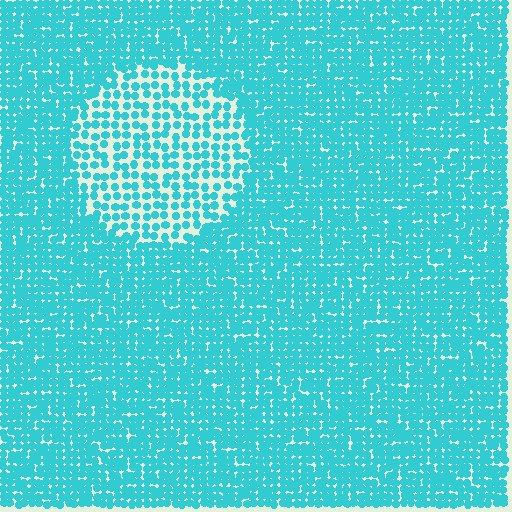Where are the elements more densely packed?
The elements are more densely packed outside the circle boundary.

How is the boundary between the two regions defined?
The boundary is defined by a change in element density (approximately 2.0x ratio). All elements are the same color, size, and shape.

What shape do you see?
I see a circle.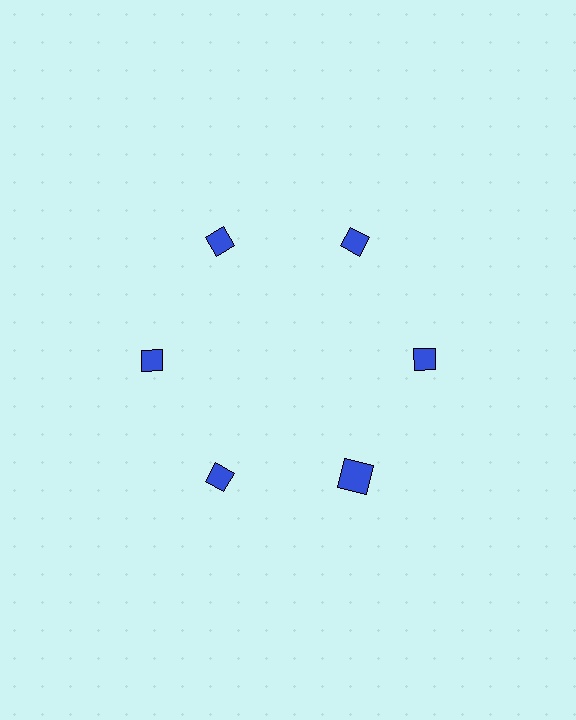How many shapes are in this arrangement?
There are 6 shapes arranged in a ring pattern.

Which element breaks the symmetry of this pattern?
The blue square at roughly the 5 o'clock position breaks the symmetry. All other shapes are blue diamonds.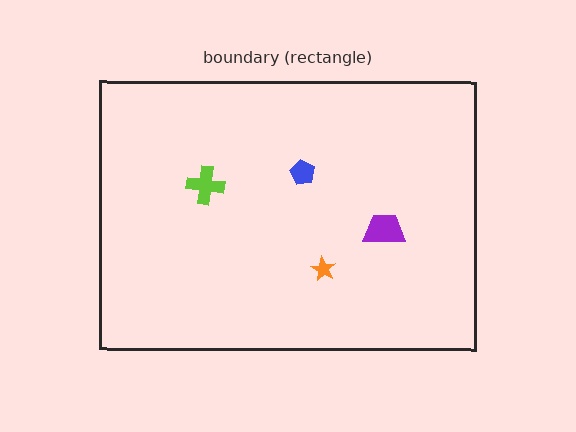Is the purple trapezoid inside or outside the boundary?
Inside.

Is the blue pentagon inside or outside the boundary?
Inside.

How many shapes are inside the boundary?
4 inside, 0 outside.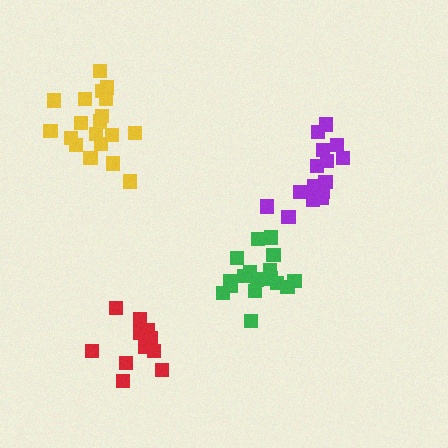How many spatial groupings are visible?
There are 4 spatial groupings.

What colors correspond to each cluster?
The clusters are colored: purple, green, yellow, red.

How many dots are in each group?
Group 1: 15 dots, Group 2: 18 dots, Group 3: 19 dots, Group 4: 13 dots (65 total).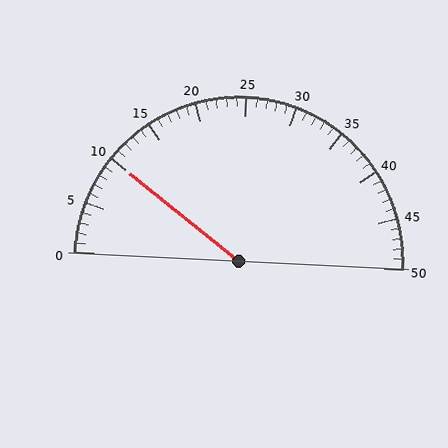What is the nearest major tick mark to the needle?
The nearest major tick mark is 10.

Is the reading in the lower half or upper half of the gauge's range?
The reading is in the lower half of the range (0 to 50).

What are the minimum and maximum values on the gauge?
The gauge ranges from 0 to 50.